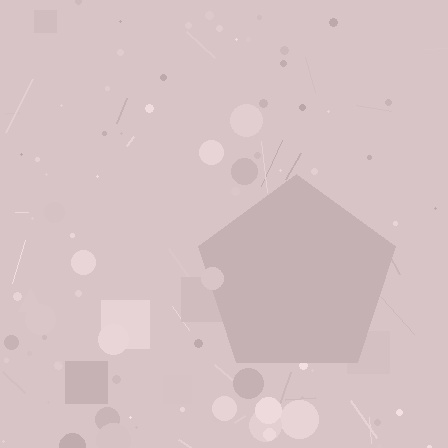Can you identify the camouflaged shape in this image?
The camouflaged shape is a pentagon.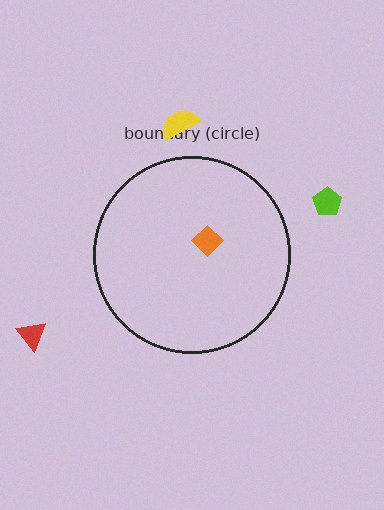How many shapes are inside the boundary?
1 inside, 3 outside.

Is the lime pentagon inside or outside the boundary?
Outside.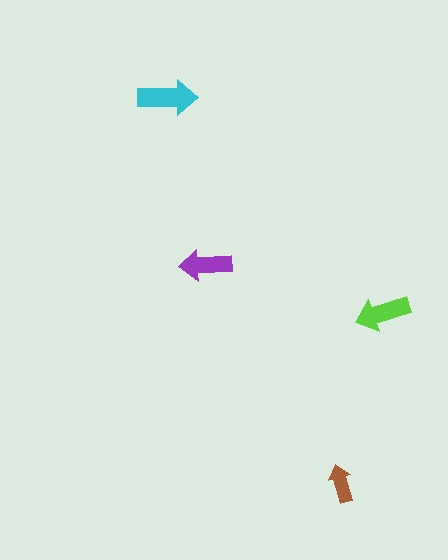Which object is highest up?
The cyan arrow is topmost.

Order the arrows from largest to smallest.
the cyan one, the lime one, the purple one, the brown one.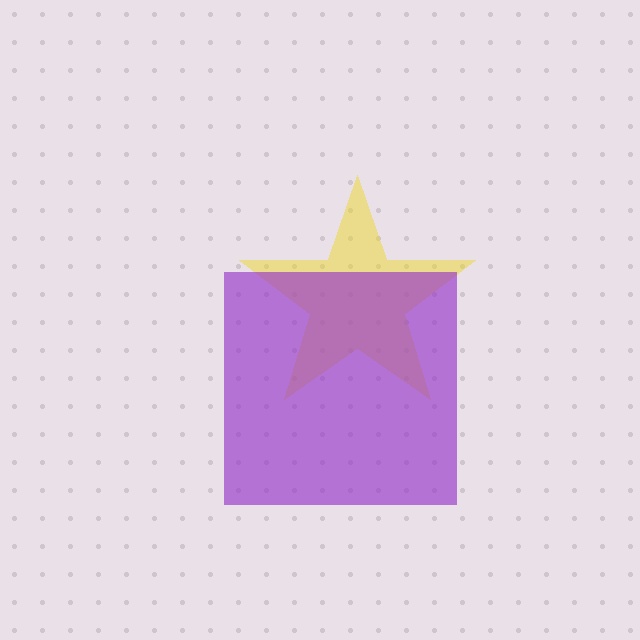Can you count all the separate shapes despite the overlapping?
Yes, there are 2 separate shapes.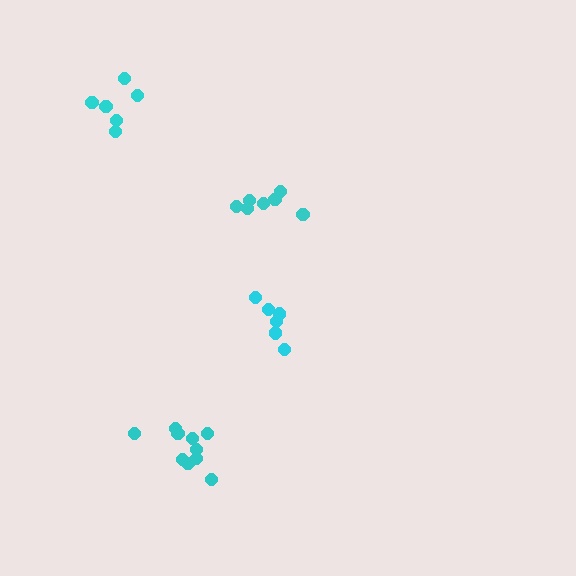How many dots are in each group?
Group 1: 6 dots, Group 2: 10 dots, Group 3: 7 dots, Group 4: 6 dots (29 total).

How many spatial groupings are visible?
There are 4 spatial groupings.